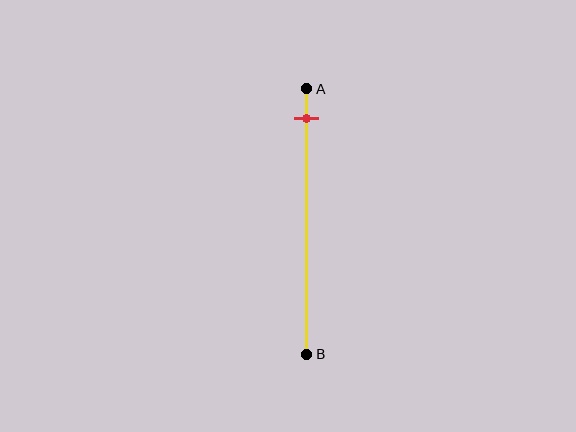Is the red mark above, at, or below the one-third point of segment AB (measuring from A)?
The red mark is above the one-third point of segment AB.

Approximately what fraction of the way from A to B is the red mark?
The red mark is approximately 10% of the way from A to B.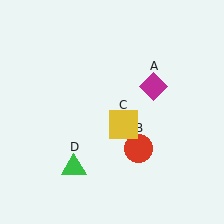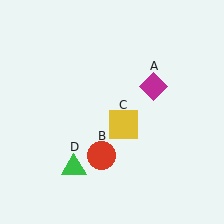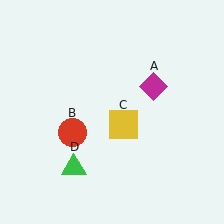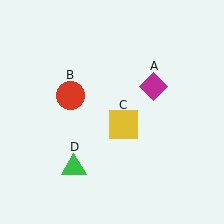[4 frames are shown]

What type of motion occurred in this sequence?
The red circle (object B) rotated clockwise around the center of the scene.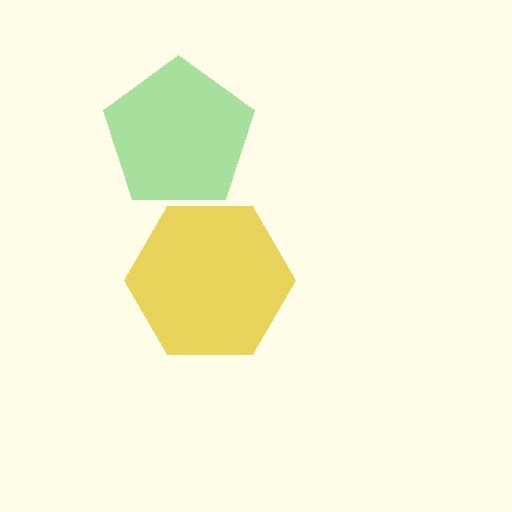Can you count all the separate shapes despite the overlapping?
Yes, there are 2 separate shapes.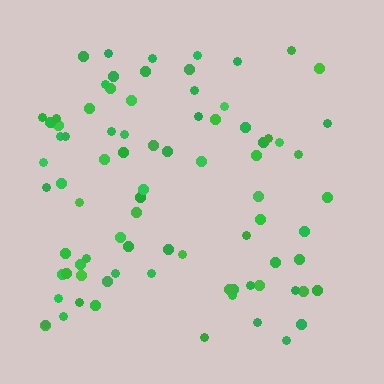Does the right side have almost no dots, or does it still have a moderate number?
Still a moderate number, just noticeably fewer than the left.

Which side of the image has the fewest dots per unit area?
The right.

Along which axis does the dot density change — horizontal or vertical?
Horizontal.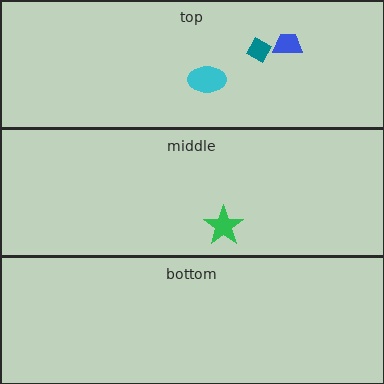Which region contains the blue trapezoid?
The top region.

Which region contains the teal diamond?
The top region.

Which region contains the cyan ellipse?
The top region.